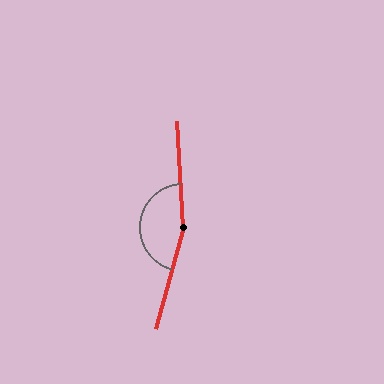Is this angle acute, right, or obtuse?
It is obtuse.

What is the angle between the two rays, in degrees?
Approximately 162 degrees.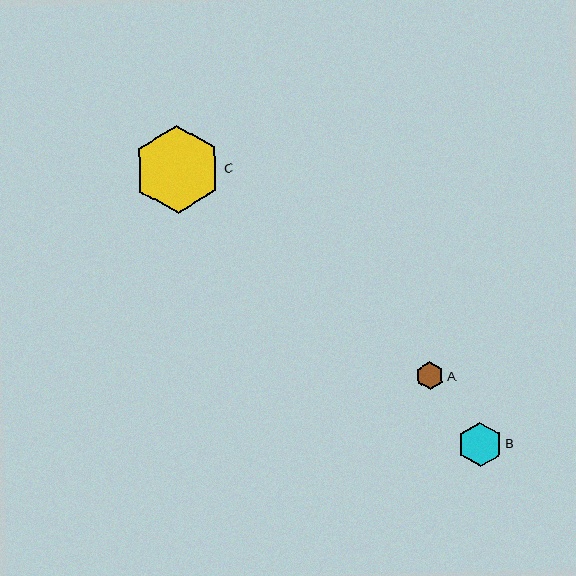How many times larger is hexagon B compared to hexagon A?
Hexagon B is approximately 1.6 times the size of hexagon A.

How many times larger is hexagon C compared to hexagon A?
Hexagon C is approximately 3.1 times the size of hexagon A.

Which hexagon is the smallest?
Hexagon A is the smallest with a size of approximately 28 pixels.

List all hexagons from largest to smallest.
From largest to smallest: C, B, A.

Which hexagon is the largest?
Hexagon C is the largest with a size of approximately 88 pixels.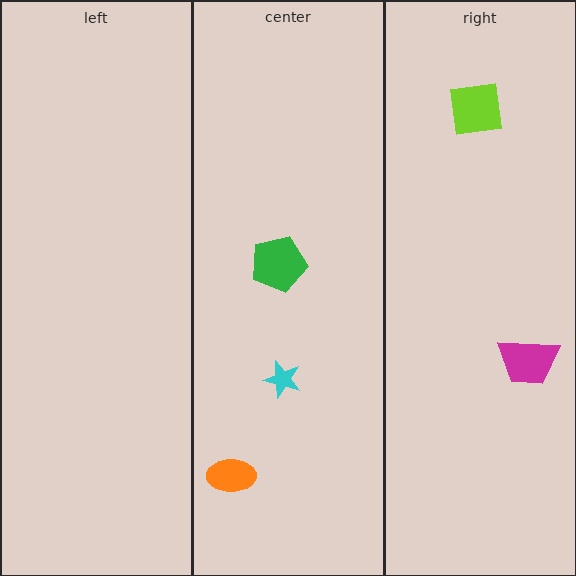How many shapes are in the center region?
3.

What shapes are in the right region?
The lime square, the magenta trapezoid.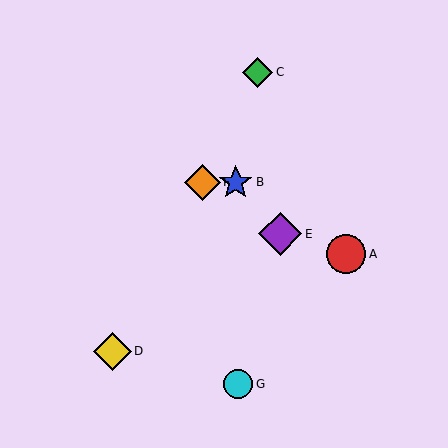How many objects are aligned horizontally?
2 objects (B, F) are aligned horizontally.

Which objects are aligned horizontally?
Objects B, F are aligned horizontally.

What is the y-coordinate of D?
Object D is at y≈351.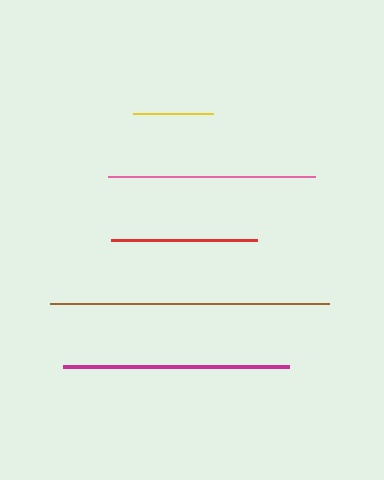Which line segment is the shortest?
The yellow line is the shortest at approximately 79 pixels.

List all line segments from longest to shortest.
From longest to shortest: brown, magenta, pink, red, yellow.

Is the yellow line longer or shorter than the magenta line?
The magenta line is longer than the yellow line.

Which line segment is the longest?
The brown line is the longest at approximately 280 pixels.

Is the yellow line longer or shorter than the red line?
The red line is longer than the yellow line.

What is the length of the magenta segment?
The magenta segment is approximately 226 pixels long.